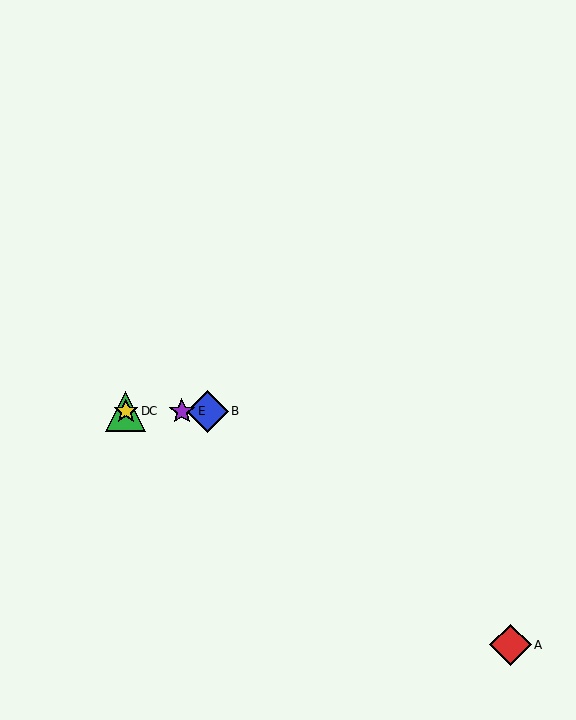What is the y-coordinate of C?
Object C is at y≈411.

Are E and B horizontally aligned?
Yes, both are at y≈411.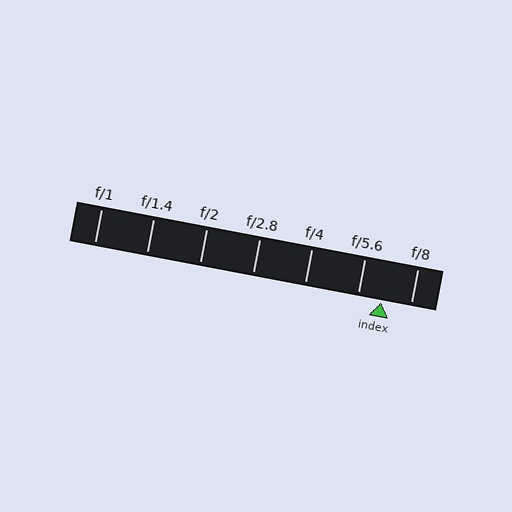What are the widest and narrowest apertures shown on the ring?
The widest aperture shown is f/1 and the narrowest is f/8.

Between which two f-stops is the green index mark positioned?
The index mark is between f/5.6 and f/8.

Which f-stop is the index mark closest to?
The index mark is closest to f/5.6.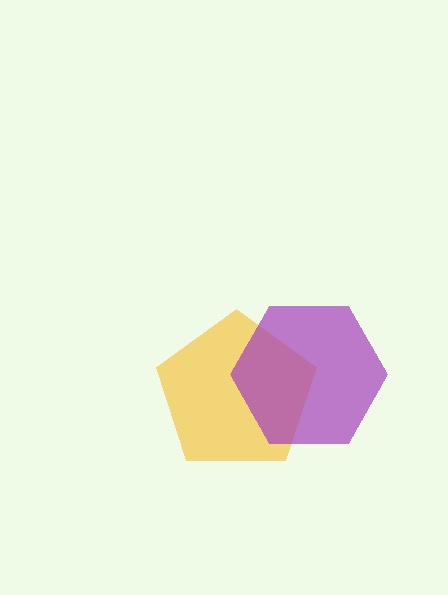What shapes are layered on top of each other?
The layered shapes are: a yellow pentagon, a purple hexagon.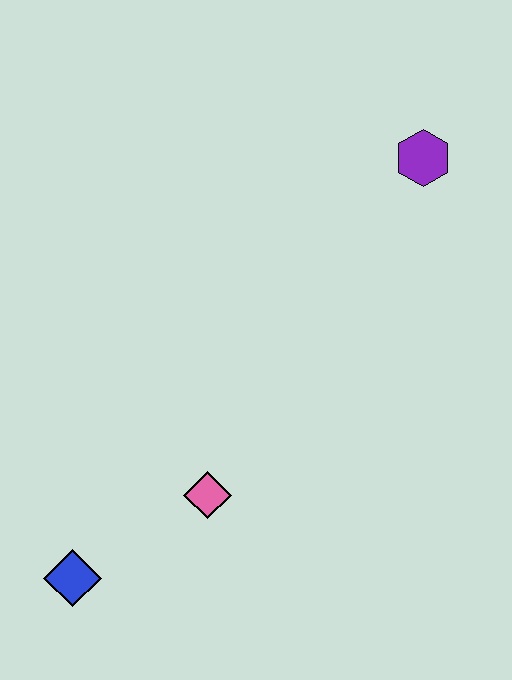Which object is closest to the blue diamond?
The pink diamond is closest to the blue diamond.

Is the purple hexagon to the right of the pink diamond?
Yes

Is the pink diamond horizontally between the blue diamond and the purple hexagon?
Yes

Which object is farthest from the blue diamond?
The purple hexagon is farthest from the blue diamond.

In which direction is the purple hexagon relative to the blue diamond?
The purple hexagon is above the blue diamond.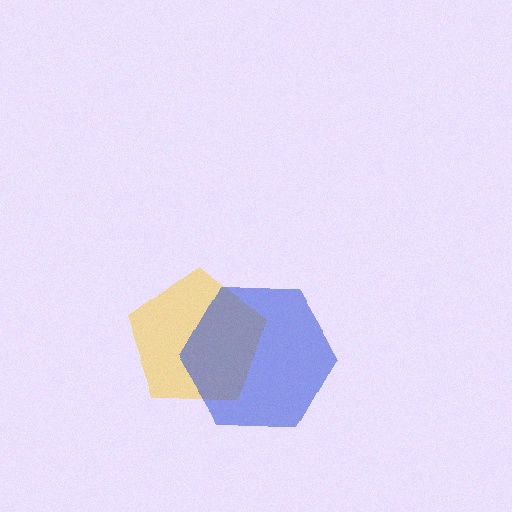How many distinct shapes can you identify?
There are 2 distinct shapes: a yellow pentagon, a blue hexagon.